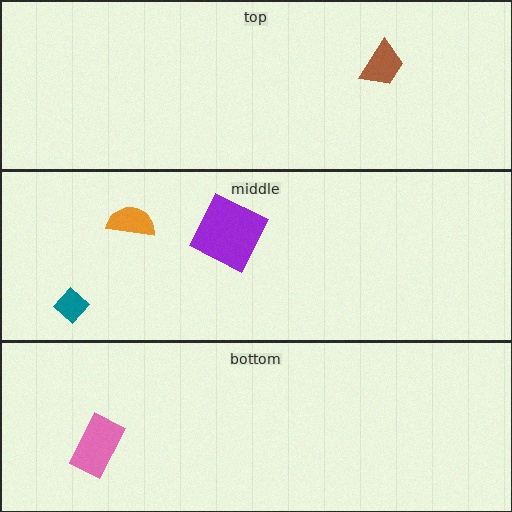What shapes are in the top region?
The brown trapezoid.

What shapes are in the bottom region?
The pink rectangle.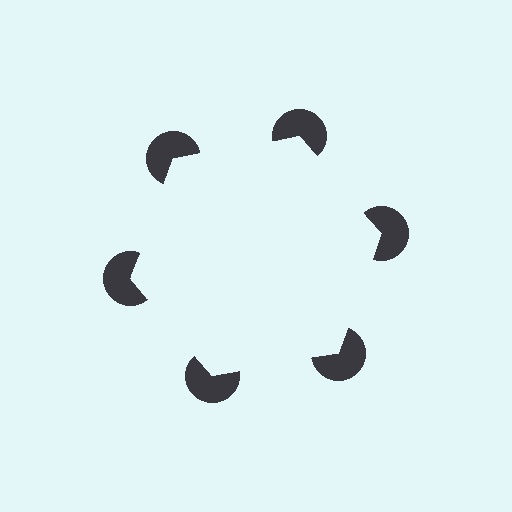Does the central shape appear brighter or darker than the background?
It typically appears slightly brighter than the background, even though no actual brightness change is drawn.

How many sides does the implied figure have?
6 sides.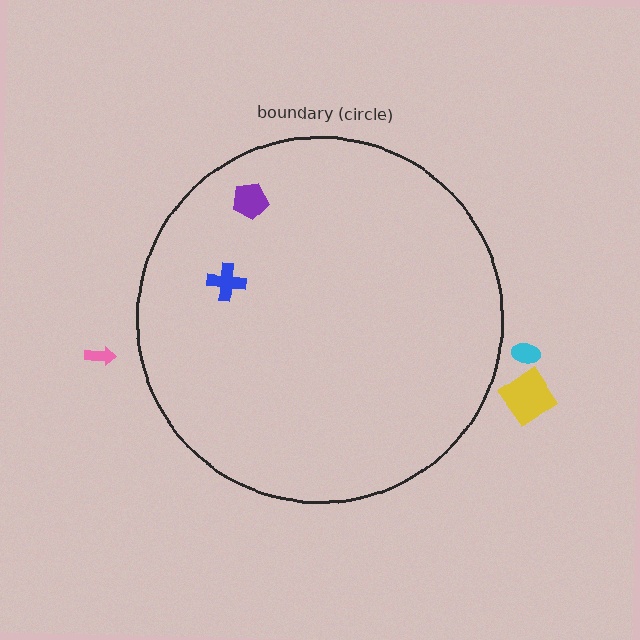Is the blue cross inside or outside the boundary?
Inside.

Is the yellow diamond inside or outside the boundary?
Outside.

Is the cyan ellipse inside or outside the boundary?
Outside.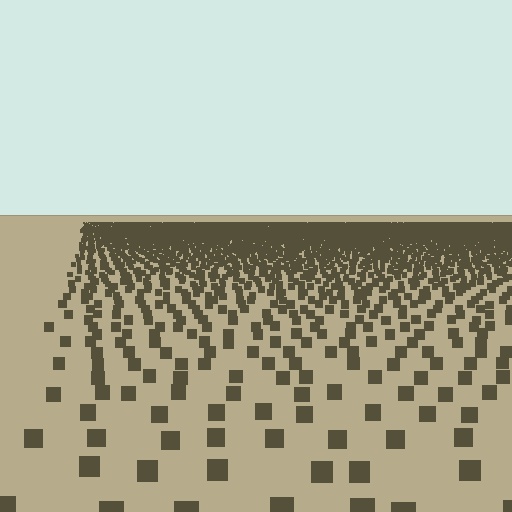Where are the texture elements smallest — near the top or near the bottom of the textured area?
Near the top.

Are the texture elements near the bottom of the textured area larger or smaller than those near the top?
Larger. Near the bottom, elements are closer to the viewer and appear at a bigger on-screen size.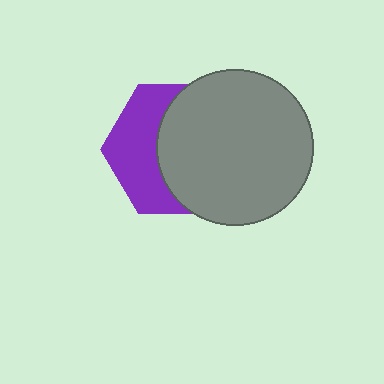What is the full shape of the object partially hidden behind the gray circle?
The partially hidden object is a purple hexagon.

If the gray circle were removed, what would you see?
You would see the complete purple hexagon.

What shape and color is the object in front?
The object in front is a gray circle.